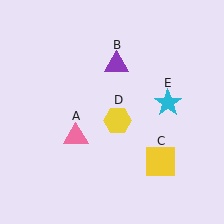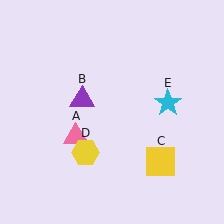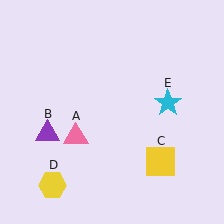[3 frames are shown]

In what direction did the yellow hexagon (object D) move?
The yellow hexagon (object D) moved down and to the left.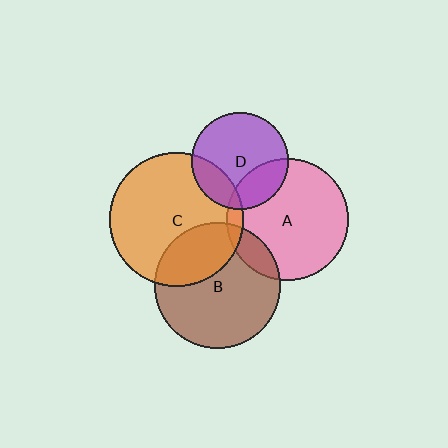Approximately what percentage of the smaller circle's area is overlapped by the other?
Approximately 30%.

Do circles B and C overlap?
Yes.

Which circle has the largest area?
Circle C (orange).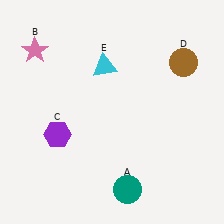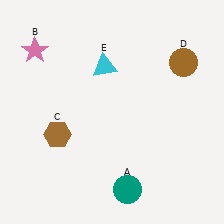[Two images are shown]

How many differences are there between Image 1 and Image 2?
There is 1 difference between the two images.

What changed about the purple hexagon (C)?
In Image 1, C is purple. In Image 2, it changed to brown.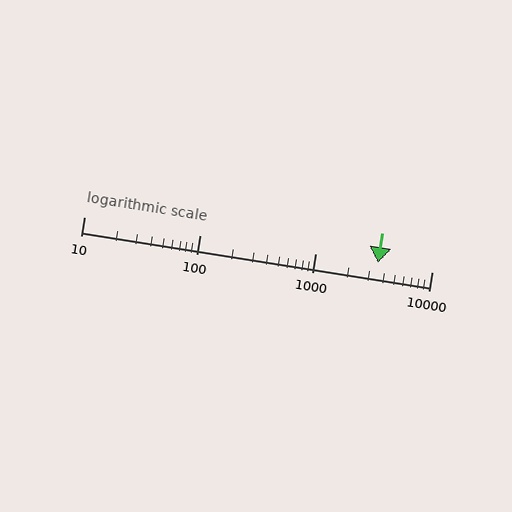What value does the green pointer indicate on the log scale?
The pointer indicates approximately 3400.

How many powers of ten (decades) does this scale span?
The scale spans 3 decades, from 10 to 10000.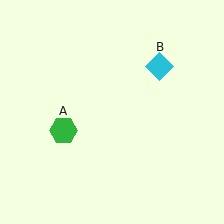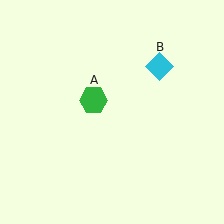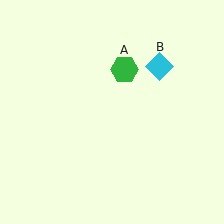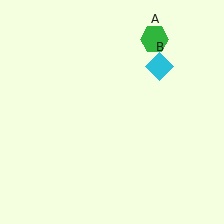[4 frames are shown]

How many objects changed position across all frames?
1 object changed position: green hexagon (object A).